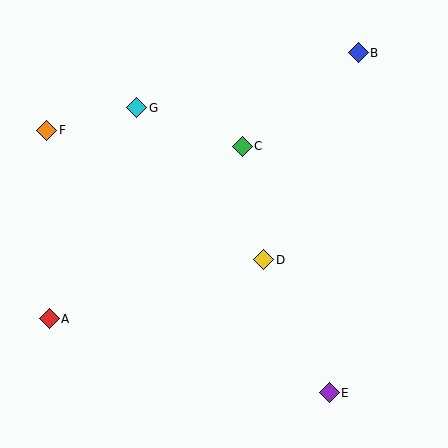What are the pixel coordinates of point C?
Point C is at (242, 146).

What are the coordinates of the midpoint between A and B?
The midpoint between A and B is at (204, 186).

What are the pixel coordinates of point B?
Point B is at (358, 53).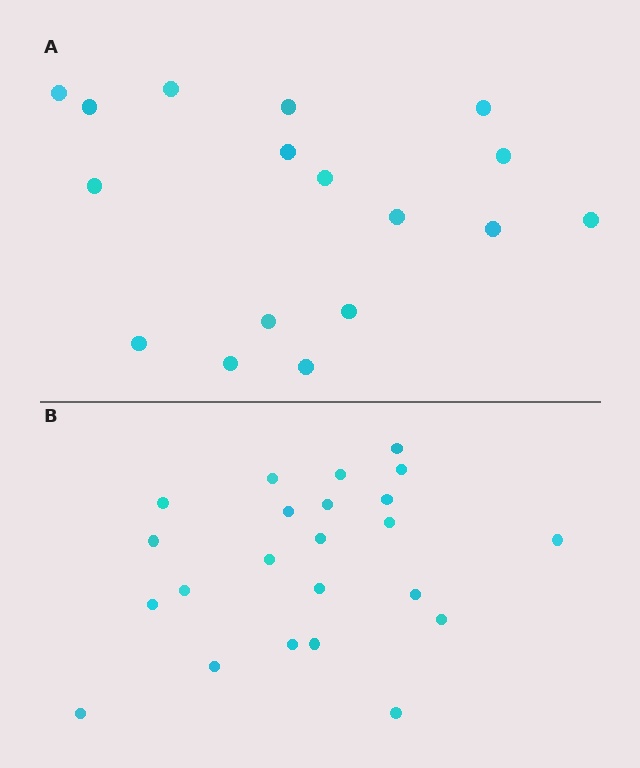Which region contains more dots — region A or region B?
Region B (the bottom region) has more dots.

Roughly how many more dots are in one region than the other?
Region B has about 6 more dots than region A.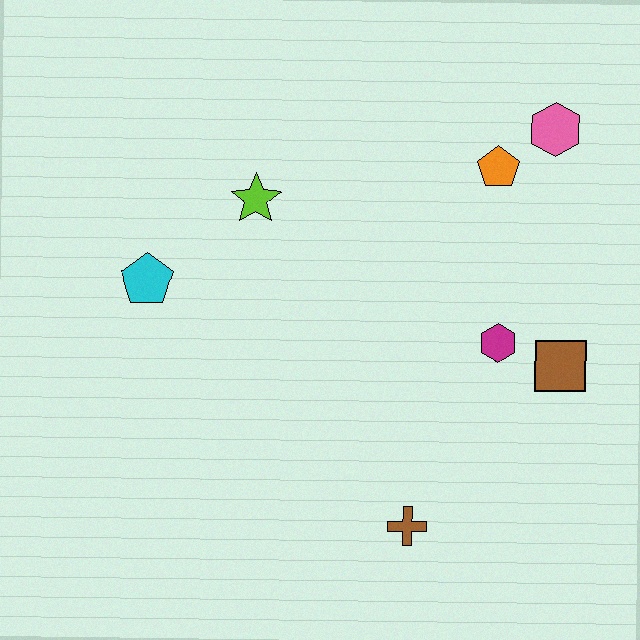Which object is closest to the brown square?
The magenta hexagon is closest to the brown square.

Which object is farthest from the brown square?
The cyan pentagon is farthest from the brown square.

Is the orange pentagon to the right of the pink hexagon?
No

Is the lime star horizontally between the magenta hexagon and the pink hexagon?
No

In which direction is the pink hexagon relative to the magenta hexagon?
The pink hexagon is above the magenta hexagon.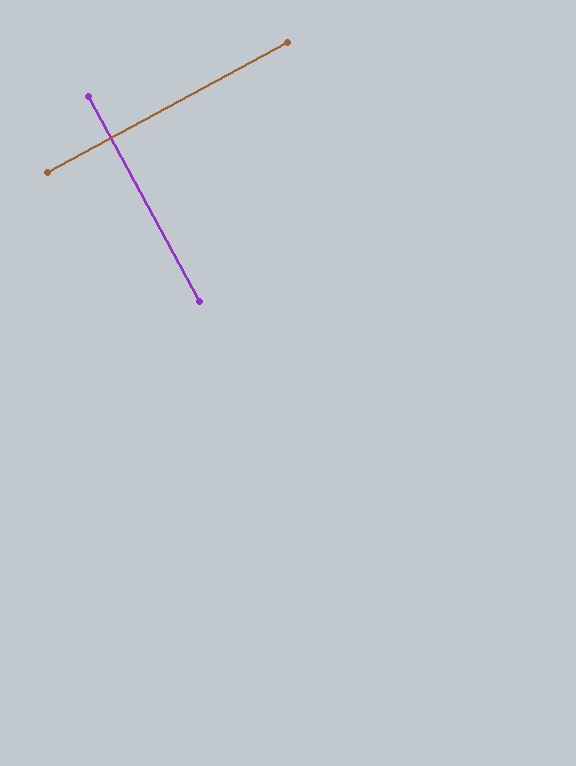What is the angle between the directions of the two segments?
Approximately 90 degrees.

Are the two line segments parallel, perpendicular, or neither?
Perpendicular — they meet at approximately 90°.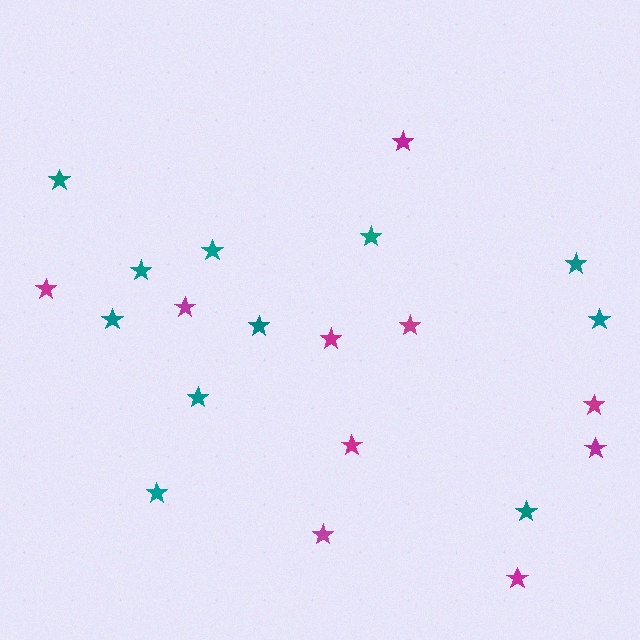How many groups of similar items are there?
There are 2 groups: one group of teal stars (11) and one group of magenta stars (10).